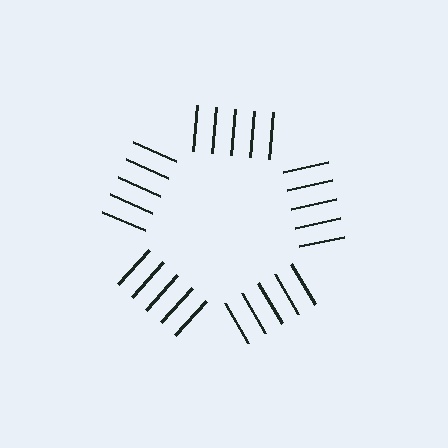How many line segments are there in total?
25 — 5 along each of the 5 edges.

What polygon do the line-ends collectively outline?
An illusory pentagon — the line segments terminate on its edges but no continuous stroke is drawn.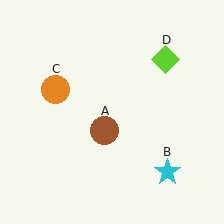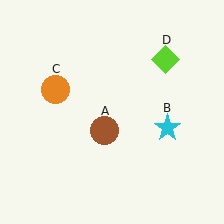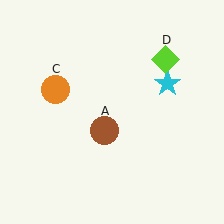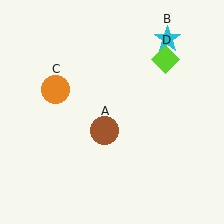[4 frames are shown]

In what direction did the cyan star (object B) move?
The cyan star (object B) moved up.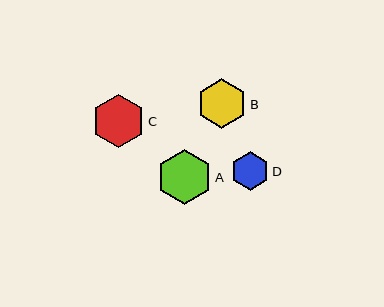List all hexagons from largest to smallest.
From largest to smallest: A, C, B, D.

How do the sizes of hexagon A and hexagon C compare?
Hexagon A and hexagon C are approximately the same size.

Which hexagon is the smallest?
Hexagon D is the smallest with a size of approximately 39 pixels.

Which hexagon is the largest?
Hexagon A is the largest with a size of approximately 55 pixels.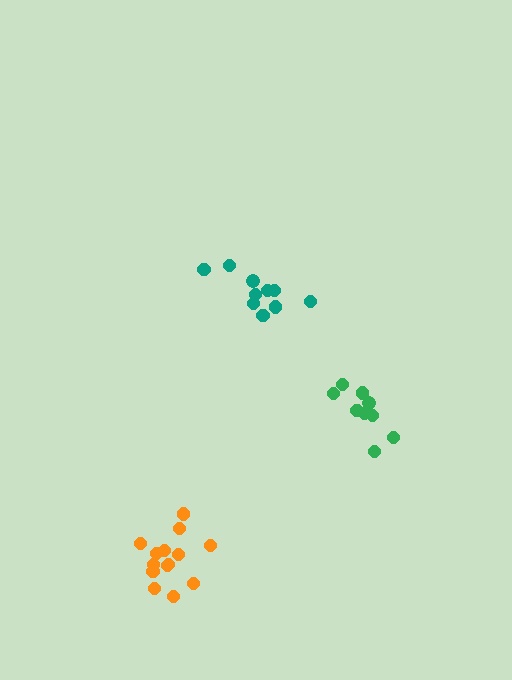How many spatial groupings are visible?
There are 3 spatial groupings.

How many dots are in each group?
Group 1: 10 dots, Group 2: 9 dots, Group 3: 14 dots (33 total).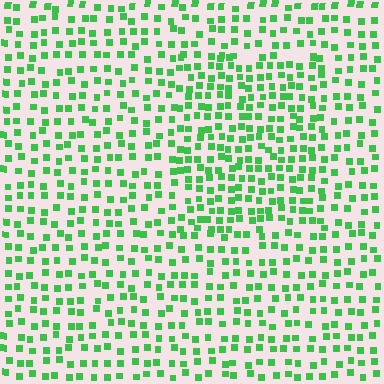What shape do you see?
I see a rectangle.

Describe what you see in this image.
The image contains small green elements arranged at two different densities. A rectangle-shaped region is visible where the elements are more densely packed than the surrounding area.